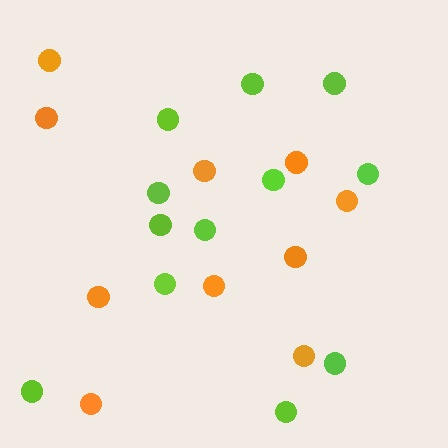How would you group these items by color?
There are 2 groups: one group of lime circles (12) and one group of orange circles (10).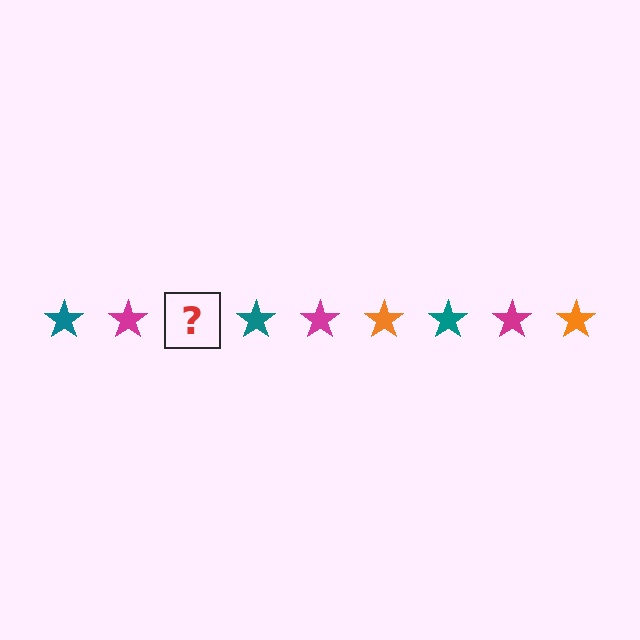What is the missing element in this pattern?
The missing element is an orange star.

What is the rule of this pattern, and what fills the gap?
The rule is that the pattern cycles through teal, magenta, orange stars. The gap should be filled with an orange star.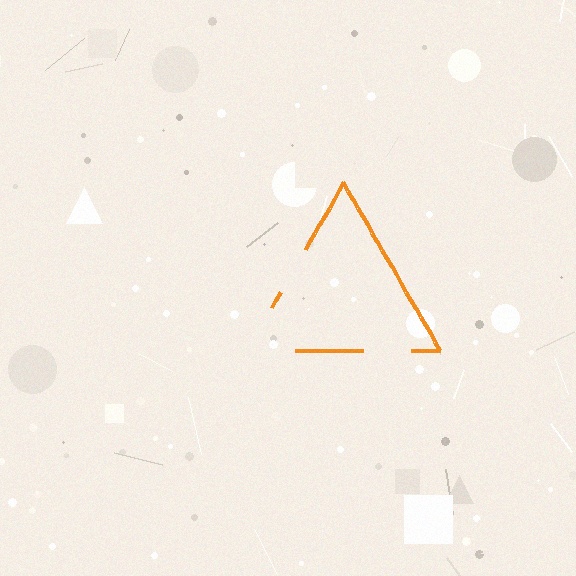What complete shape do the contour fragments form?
The contour fragments form a triangle.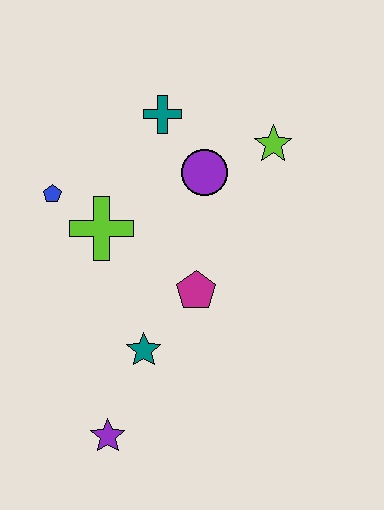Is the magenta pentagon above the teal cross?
No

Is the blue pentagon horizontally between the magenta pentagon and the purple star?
No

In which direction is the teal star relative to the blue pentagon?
The teal star is below the blue pentagon.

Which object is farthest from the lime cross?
The purple star is farthest from the lime cross.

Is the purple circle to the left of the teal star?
No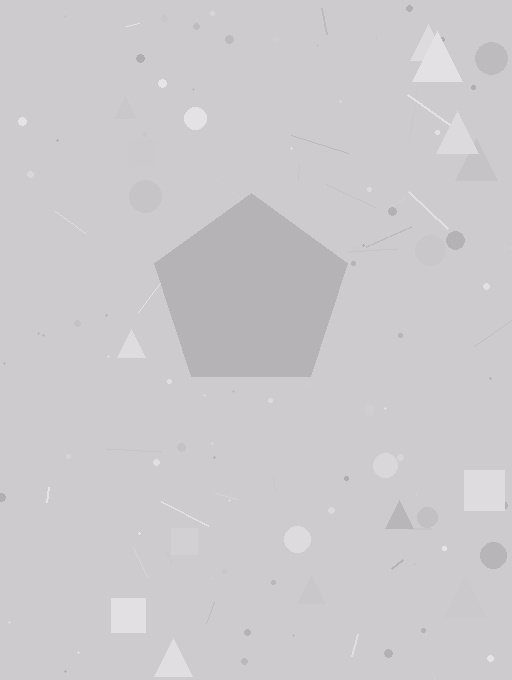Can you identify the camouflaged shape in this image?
The camouflaged shape is a pentagon.